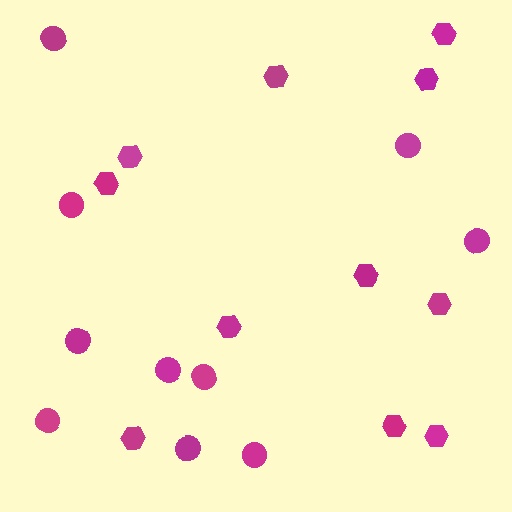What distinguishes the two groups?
There are 2 groups: one group of hexagons (11) and one group of circles (10).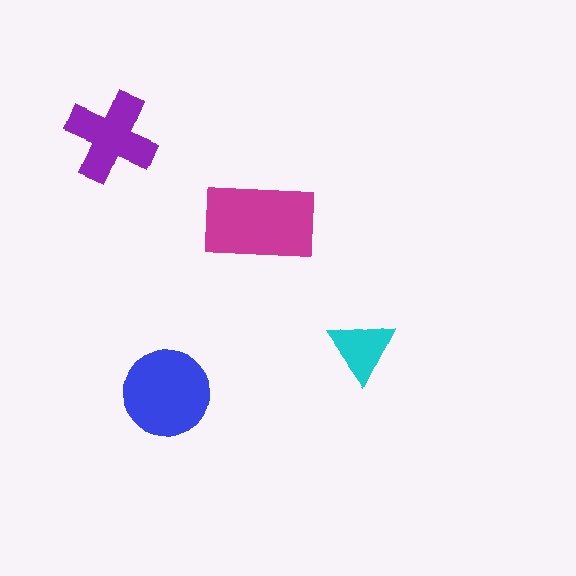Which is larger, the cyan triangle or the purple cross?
The purple cross.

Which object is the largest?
The magenta rectangle.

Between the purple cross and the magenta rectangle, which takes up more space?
The magenta rectangle.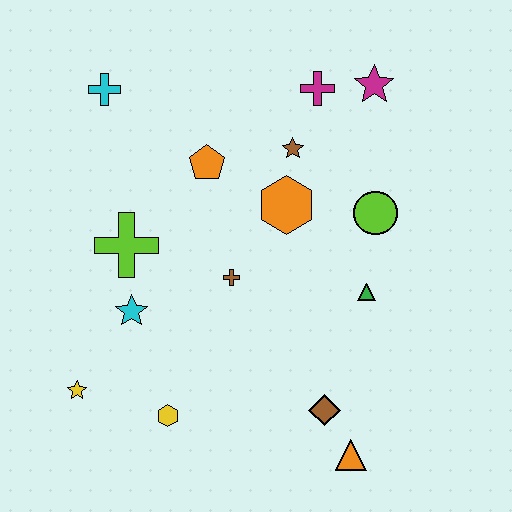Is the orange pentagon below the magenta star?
Yes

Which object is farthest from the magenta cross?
The yellow star is farthest from the magenta cross.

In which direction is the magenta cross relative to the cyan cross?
The magenta cross is to the right of the cyan cross.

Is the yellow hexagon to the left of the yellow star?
No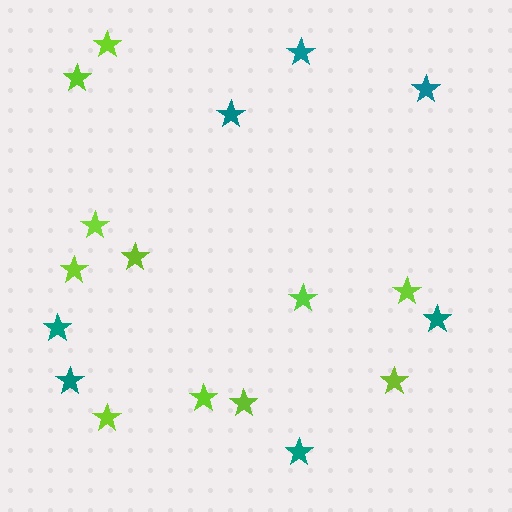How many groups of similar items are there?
There are 2 groups: one group of teal stars (7) and one group of lime stars (11).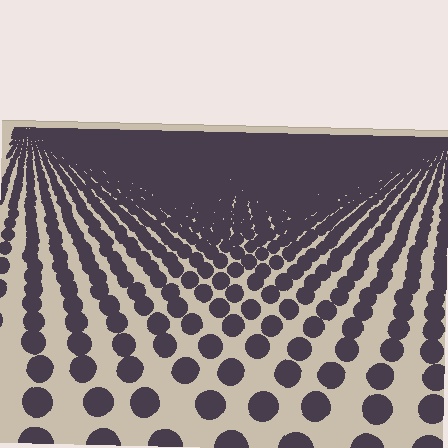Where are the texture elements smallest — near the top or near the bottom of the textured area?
Near the top.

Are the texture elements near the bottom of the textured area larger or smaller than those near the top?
Larger. Near the bottom, elements are closer to the viewer and appear at a bigger on-screen size.